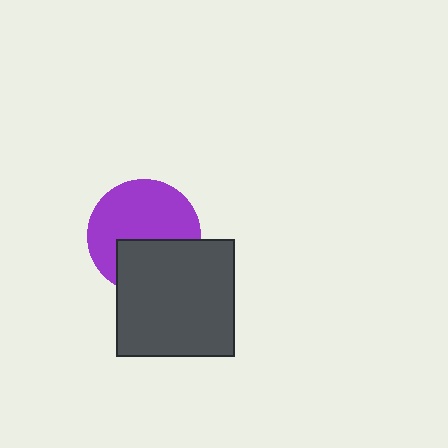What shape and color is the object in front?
The object in front is a dark gray square.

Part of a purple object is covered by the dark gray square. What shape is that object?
It is a circle.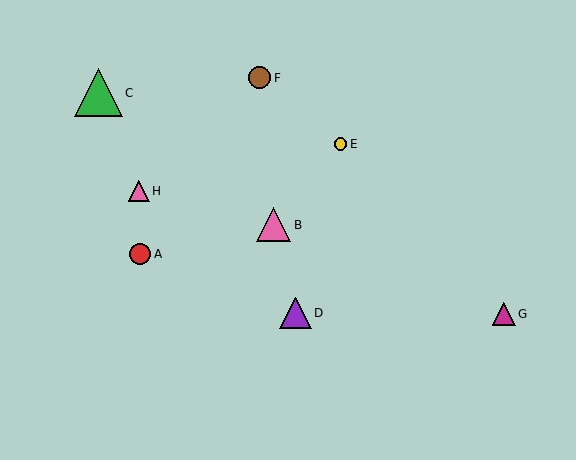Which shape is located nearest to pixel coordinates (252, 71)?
The brown circle (labeled F) at (259, 78) is nearest to that location.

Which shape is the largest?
The green triangle (labeled C) is the largest.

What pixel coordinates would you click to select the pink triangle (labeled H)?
Click at (139, 191) to select the pink triangle H.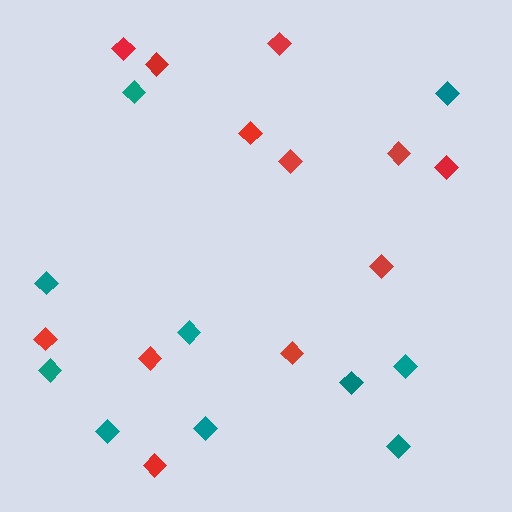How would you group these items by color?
There are 2 groups: one group of teal diamonds (10) and one group of red diamonds (12).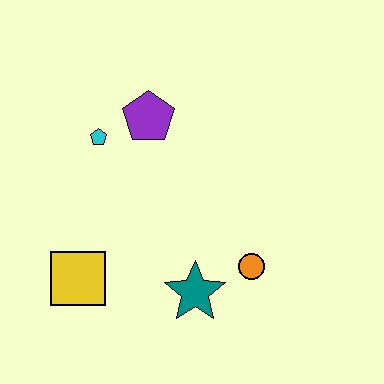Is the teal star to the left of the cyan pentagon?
No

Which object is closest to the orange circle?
The teal star is closest to the orange circle.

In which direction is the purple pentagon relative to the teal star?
The purple pentagon is above the teal star.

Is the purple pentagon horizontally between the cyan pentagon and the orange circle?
Yes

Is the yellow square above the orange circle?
No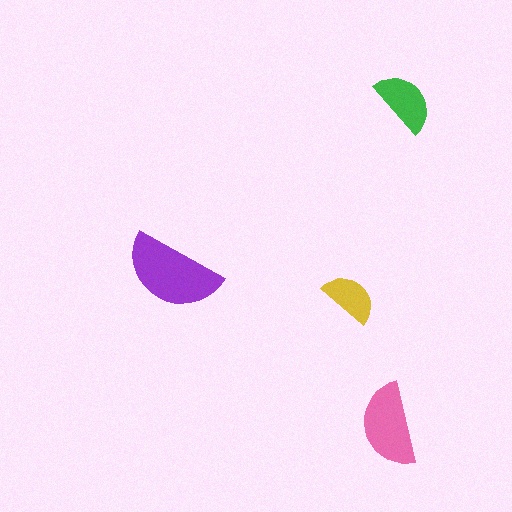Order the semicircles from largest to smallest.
the purple one, the pink one, the green one, the yellow one.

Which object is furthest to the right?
The green semicircle is rightmost.